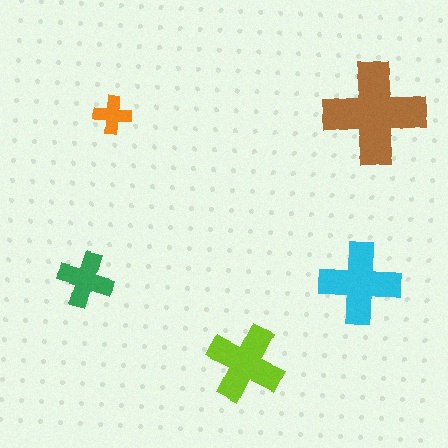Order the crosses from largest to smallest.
the brown one, the cyan one, the lime one, the green one, the orange one.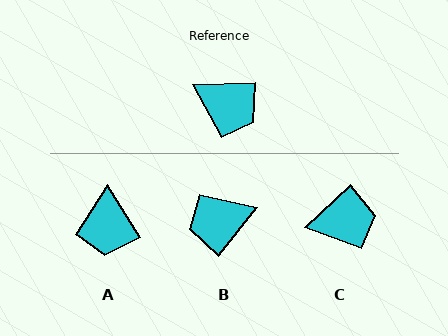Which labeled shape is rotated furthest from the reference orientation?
B, about 131 degrees away.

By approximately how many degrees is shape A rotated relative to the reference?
Approximately 61 degrees clockwise.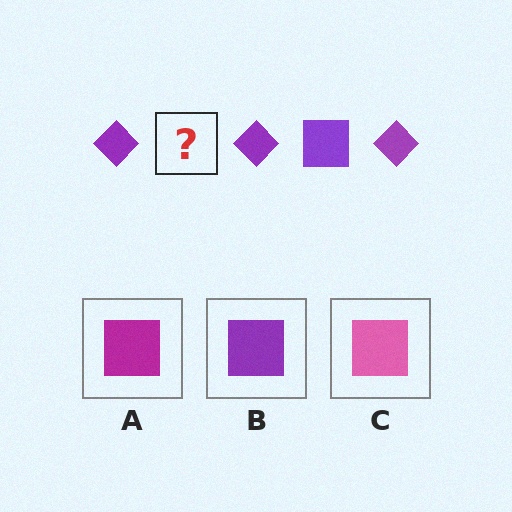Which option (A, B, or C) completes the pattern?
B.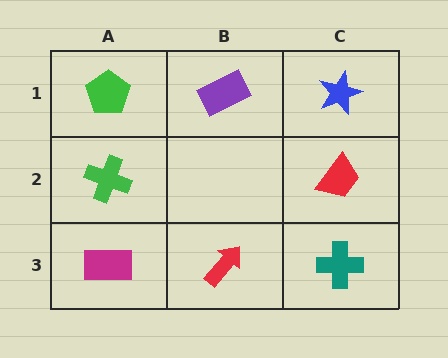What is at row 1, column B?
A purple rectangle.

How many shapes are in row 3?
3 shapes.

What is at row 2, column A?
A green cross.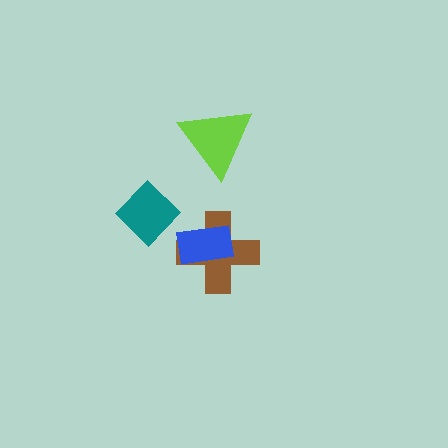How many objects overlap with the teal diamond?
0 objects overlap with the teal diamond.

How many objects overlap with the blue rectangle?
1 object overlaps with the blue rectangle.